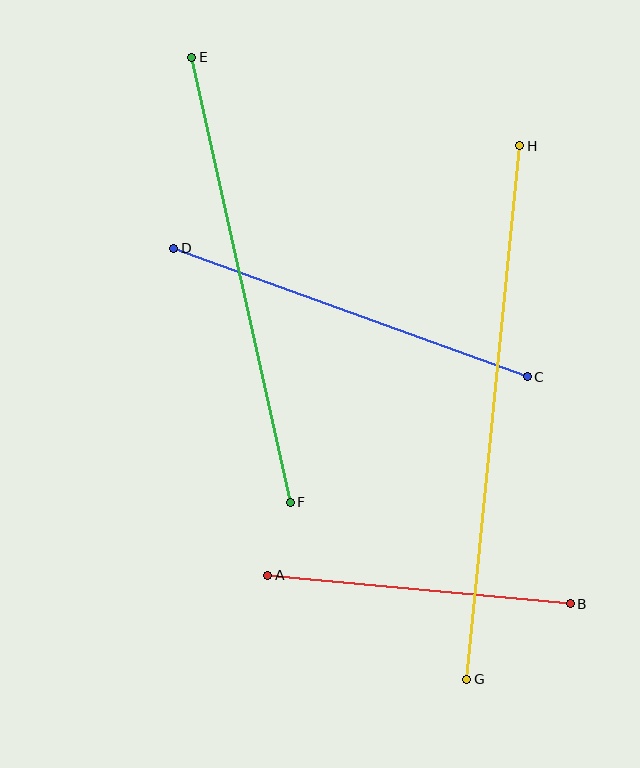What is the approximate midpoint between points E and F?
The midpoint is at approximately (241, 280) pixels.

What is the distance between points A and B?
The distance is approximately 304 pixels.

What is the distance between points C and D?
The distance is approximately 376 pixels.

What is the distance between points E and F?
The distance is approximately 456 pixels.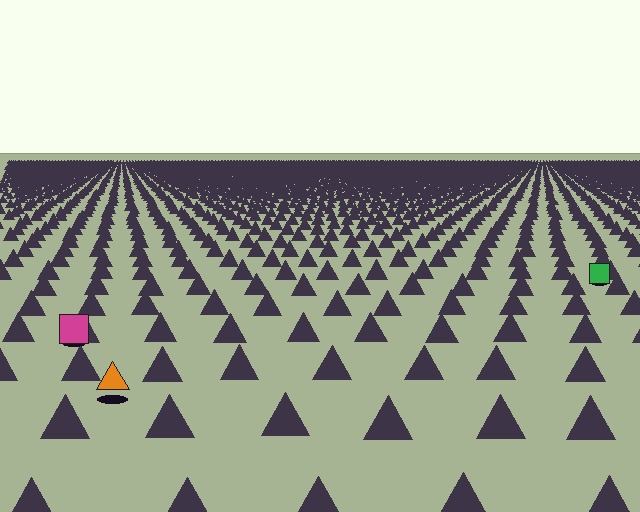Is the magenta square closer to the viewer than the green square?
Yes. The magenta square is closer — you can tell from the texture gradient: the ground texture is coarser near it.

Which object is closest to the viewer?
The orange triangle is closest. The texture marks near it are larger and more spread out.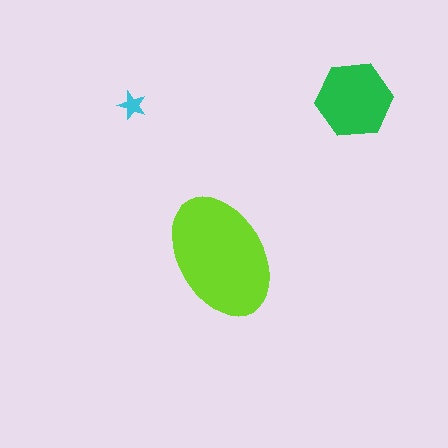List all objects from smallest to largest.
The cyan star, the green hexagon, the lime ellipse.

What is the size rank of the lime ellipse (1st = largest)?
1st.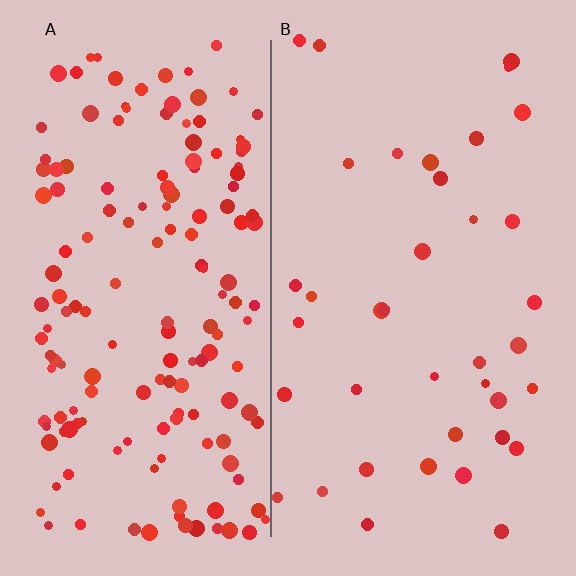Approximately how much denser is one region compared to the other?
Approximately 4.1× — region A over region B.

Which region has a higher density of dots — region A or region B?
A (the left).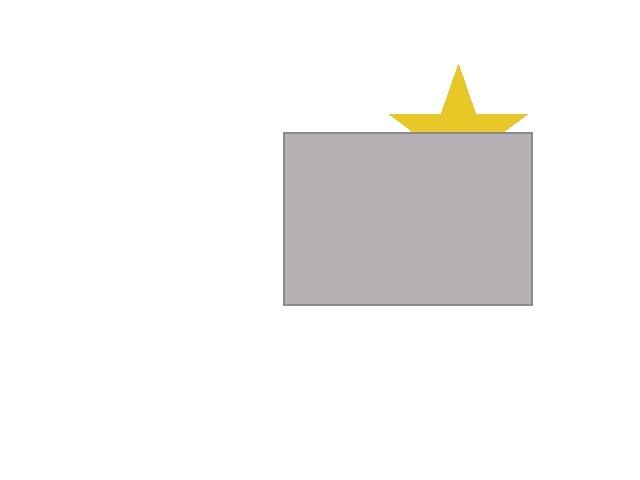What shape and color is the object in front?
The object in front is a light gray rectangle.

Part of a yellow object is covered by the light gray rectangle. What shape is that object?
It is a star.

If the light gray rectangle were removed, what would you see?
You would see the complete yellow star.